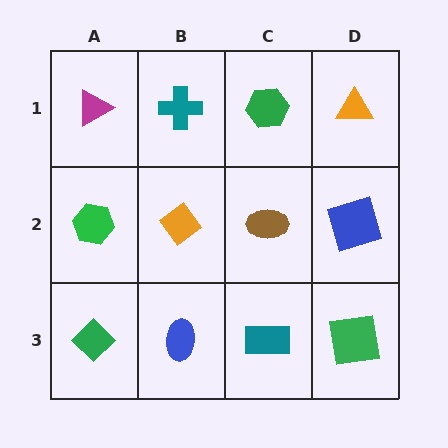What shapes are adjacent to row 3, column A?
A green hexagon (row 2, column A), a blue ellipse (row 3, column B).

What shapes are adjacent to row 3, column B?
An orange diamond (row 2, column B), a green diamond (row 3, column A), a teal rectangle (row 3, column C).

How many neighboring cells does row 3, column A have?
2.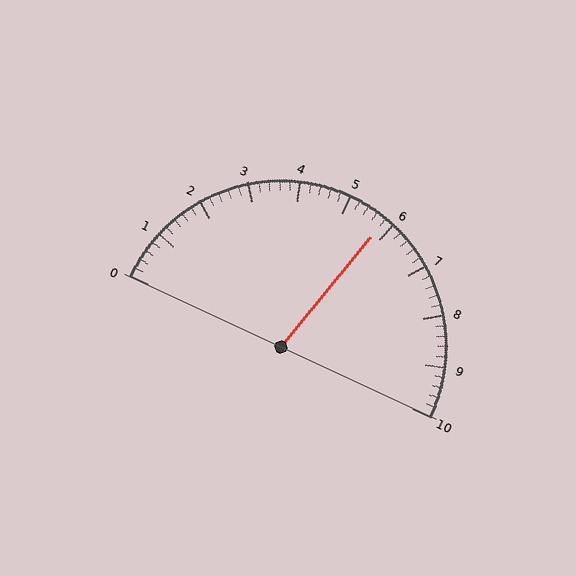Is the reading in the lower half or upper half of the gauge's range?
The reading is in the upper half of the range (0 to 10).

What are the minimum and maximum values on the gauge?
The gauge ranges from 0 to 10.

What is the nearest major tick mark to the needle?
The nearest major tick mark is 6.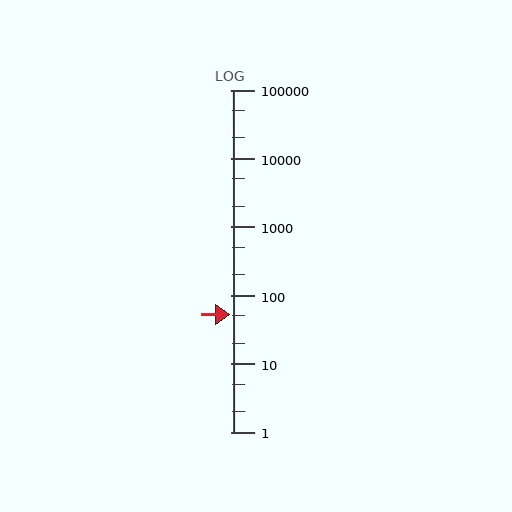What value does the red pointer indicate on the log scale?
The pointer indicates approximately 53.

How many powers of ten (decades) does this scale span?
The scale spans 5 decades, from 1 to 100000.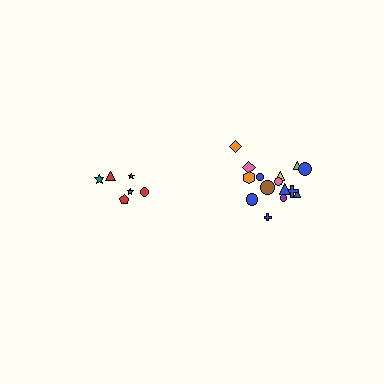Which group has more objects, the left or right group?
The right group.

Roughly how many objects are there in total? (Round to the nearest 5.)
Roughly 20 objects in total.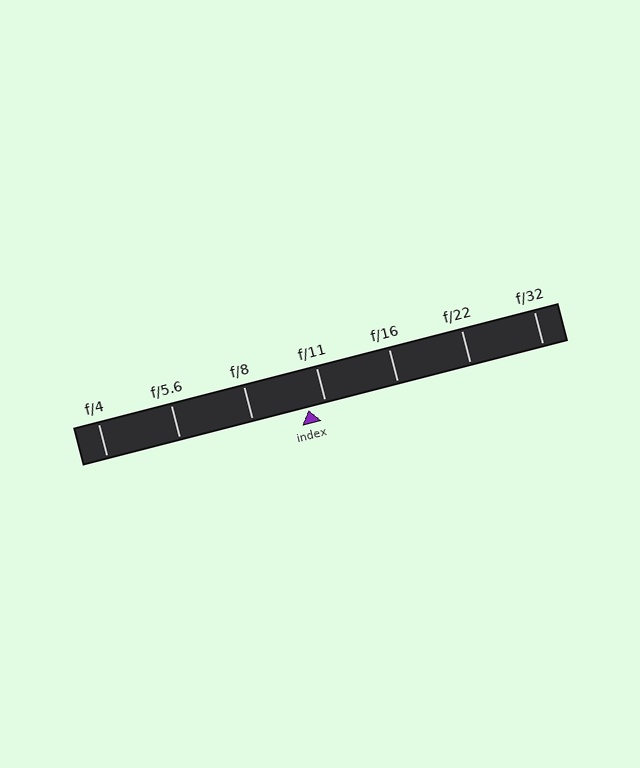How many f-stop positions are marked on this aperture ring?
There are 7 f-stop positions marked.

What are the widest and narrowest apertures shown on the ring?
The widest aperture shown is f/4 and the narrowest is f/32.